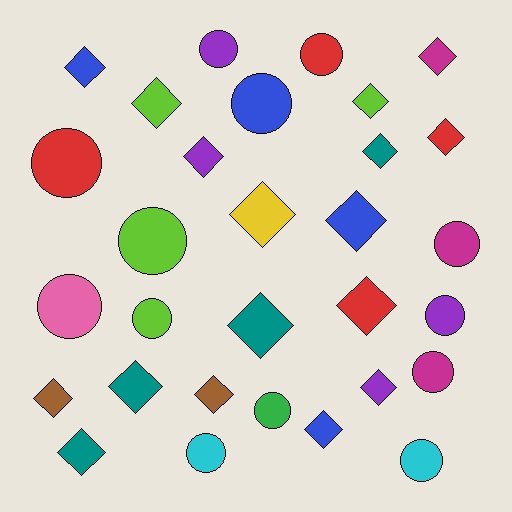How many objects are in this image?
There are 30 objects.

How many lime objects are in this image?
There are 4 lime objects.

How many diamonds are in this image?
There are 17 diamonds.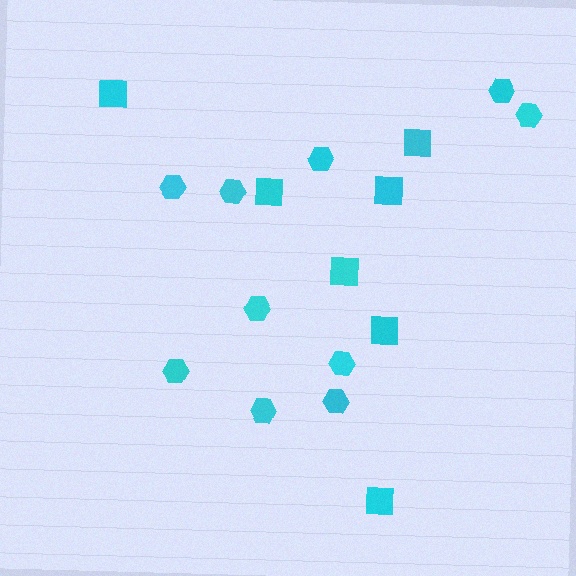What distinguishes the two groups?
There are 2 groups: one group of squares (7) and one group of hexagons (10).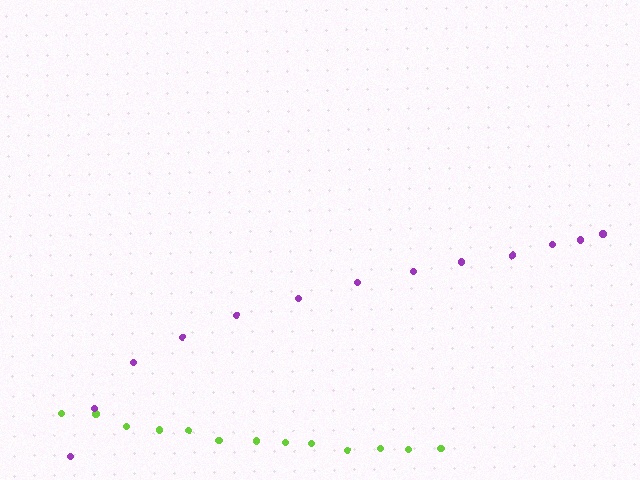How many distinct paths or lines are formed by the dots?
There are 2 distinct paths.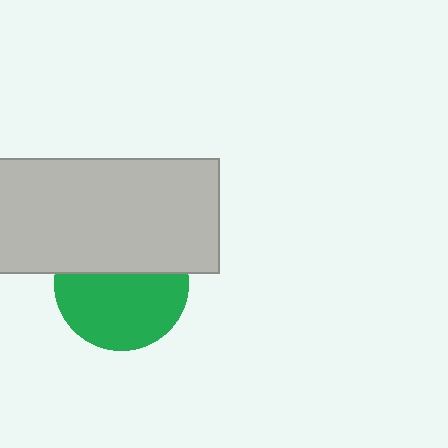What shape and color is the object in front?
The object in front is a light gray rectangle.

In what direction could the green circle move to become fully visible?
The green circle could move down. That would shift it out from behind the light gray rectangle entirely.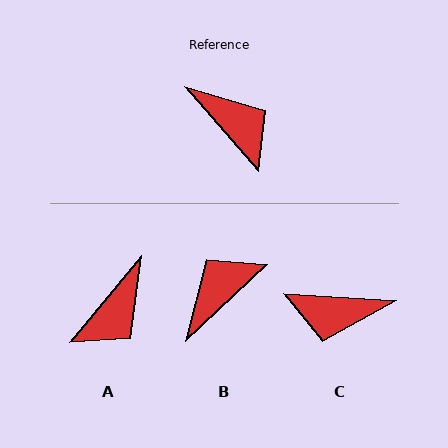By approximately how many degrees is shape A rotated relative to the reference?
Approximately 80 degrees clockwise.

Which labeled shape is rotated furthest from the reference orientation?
C, about 134 degrees away.